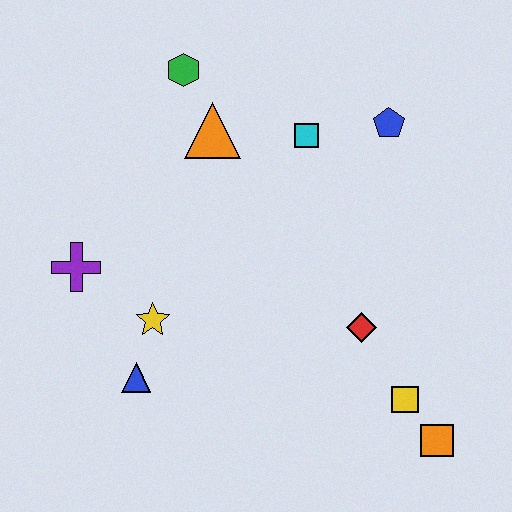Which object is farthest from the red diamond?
The green hexagon is farthest from the red diamond.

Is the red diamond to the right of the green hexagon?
Yes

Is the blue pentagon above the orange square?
Yes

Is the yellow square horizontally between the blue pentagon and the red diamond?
No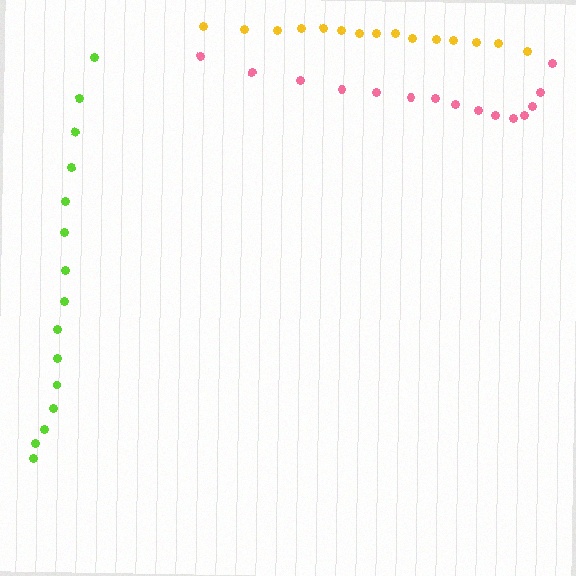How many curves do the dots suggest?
There are 3 distinct paths.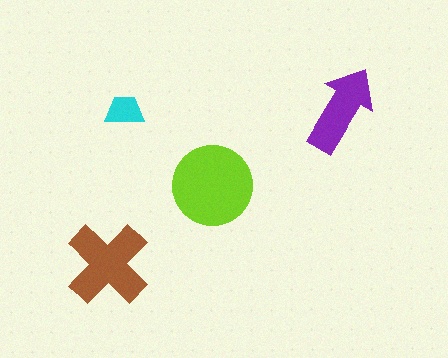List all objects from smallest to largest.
The cyan trapezoid, the purple arrow, the brown cross, the lime circle.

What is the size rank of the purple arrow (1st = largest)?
3rd.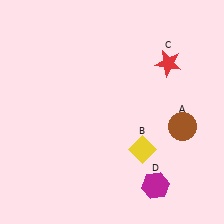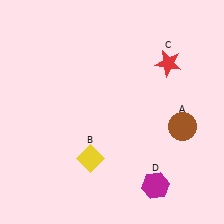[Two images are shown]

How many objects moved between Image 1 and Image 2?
1 object moved between the two images.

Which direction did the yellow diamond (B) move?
The yellow diamond (B) moved left.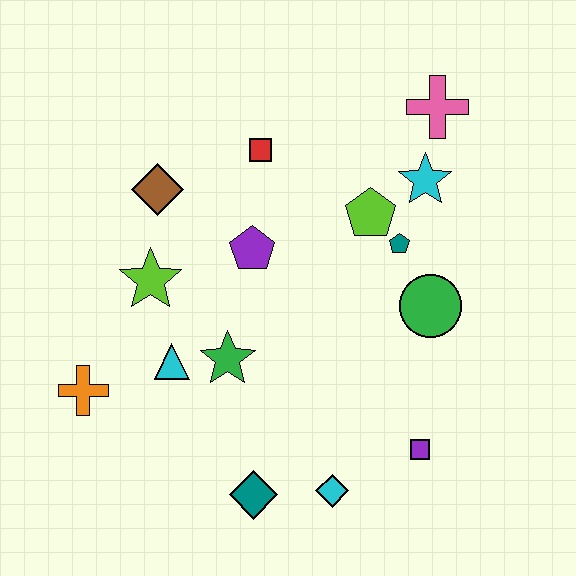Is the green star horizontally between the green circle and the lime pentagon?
No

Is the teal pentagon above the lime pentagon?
No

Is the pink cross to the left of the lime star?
No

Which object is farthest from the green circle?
The orange cross is farthest from the green circle.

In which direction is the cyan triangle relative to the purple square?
The cyan triangle is to the left of the purple square.